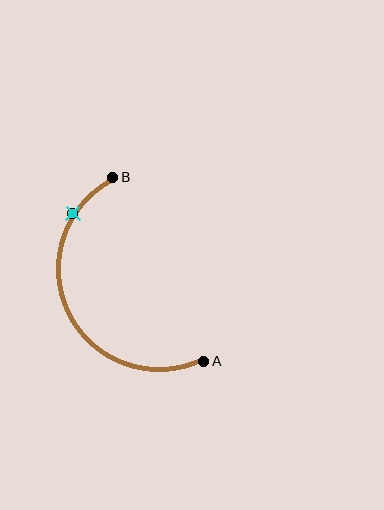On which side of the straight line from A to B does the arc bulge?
The arc bulges to the left of the straight line connecting A and B.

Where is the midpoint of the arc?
The arc midpoint is the point on the curve farthest from the straight line joining A and B. It sits to the left of that line.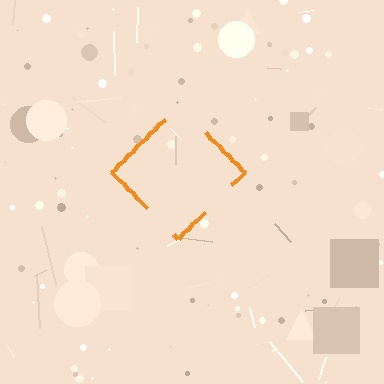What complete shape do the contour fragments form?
The contour fragments form a diamond.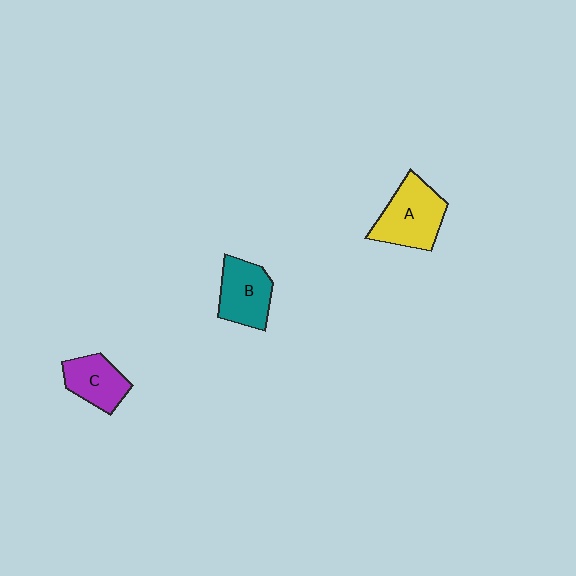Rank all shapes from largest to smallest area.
From largest to smallest: A (yellow), B (teal), C (purple).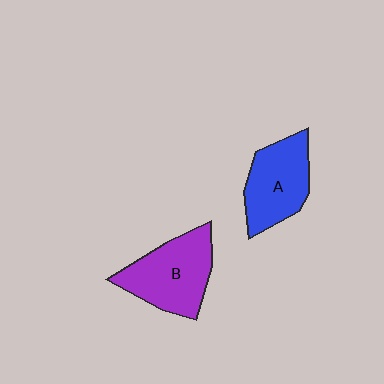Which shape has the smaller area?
Shape A (blue).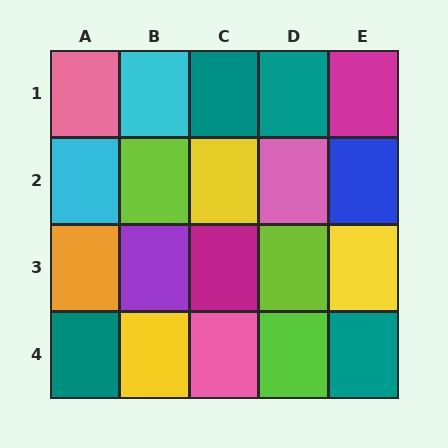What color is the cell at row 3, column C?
Magenta.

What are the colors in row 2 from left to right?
Cyan, lime, yellow, pink, blue.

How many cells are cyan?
2 cells are cyan.